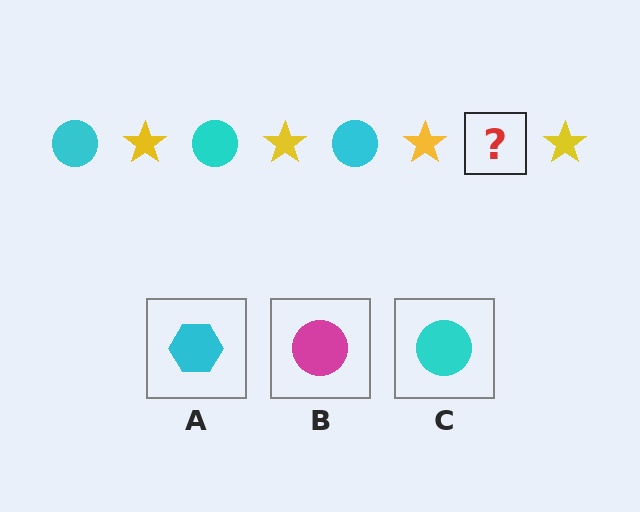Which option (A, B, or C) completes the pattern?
C.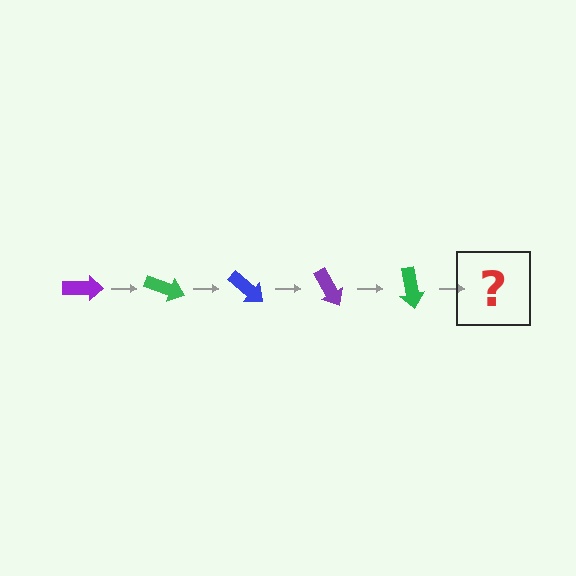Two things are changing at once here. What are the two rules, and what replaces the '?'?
The two rules are that it rotates 20 degrees each step and the color cycles through purple, green, and blue. The '?' should be a blue arrow, rotated 100 degrees from the start.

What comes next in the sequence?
The next element should be a blue arrow, rotated 100 degrees from the start.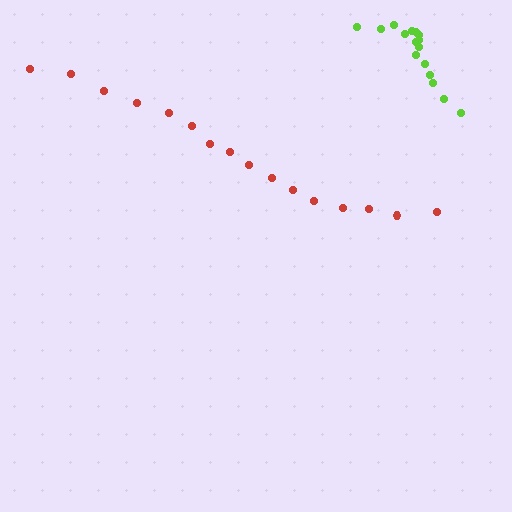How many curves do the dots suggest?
There are 2 distinct paths.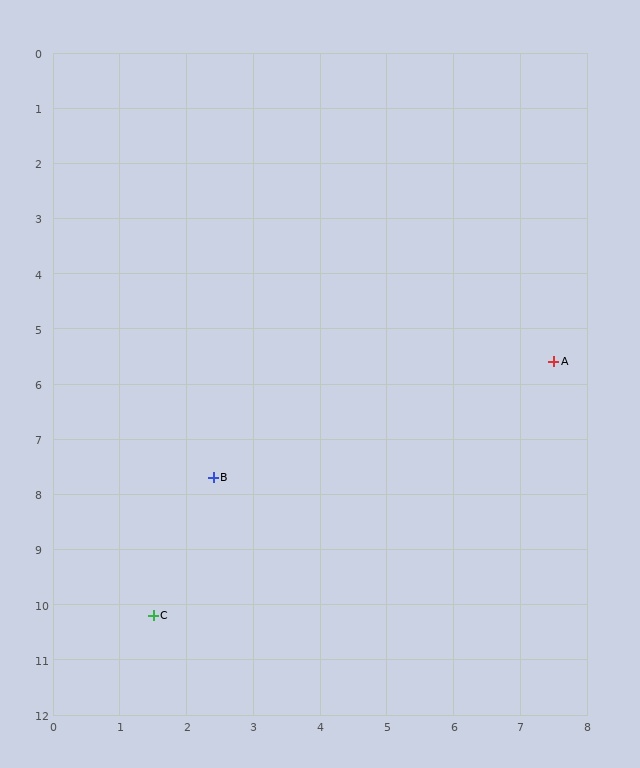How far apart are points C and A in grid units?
Points C and A are about 7.6 grid units apart.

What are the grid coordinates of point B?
Point B is at approximately (2.4, 7.7).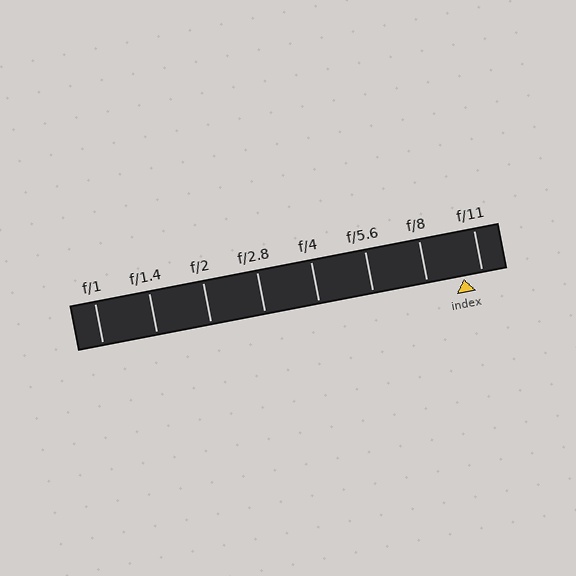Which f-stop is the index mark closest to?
The index mark is closest to f/11.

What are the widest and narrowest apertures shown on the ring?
The widest aperture shown is f/1 and the narrowest is f/11.